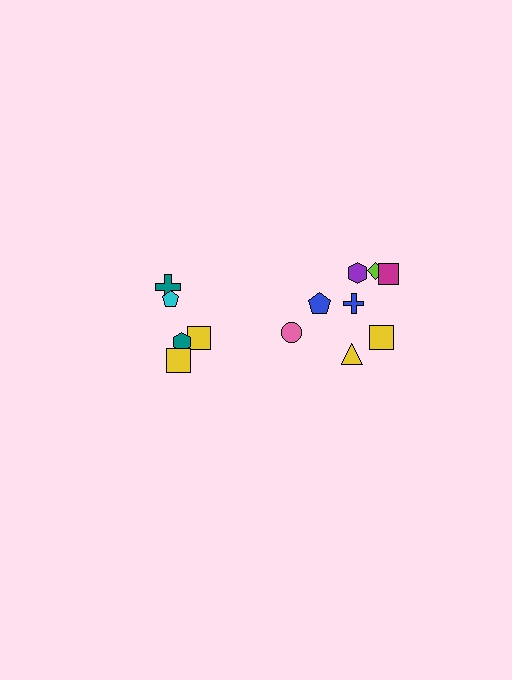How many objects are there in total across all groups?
There are 13 objects.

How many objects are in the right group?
There are 8 objects.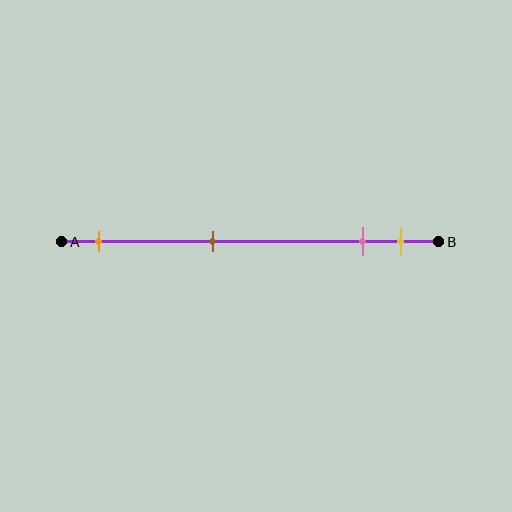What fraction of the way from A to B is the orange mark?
The orange mark is approximately 10% (0.1) of the way from A to B.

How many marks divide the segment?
There are 4 marks dividing the segment.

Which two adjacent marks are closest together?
The pink and yellow marks are the closest adjacent pair.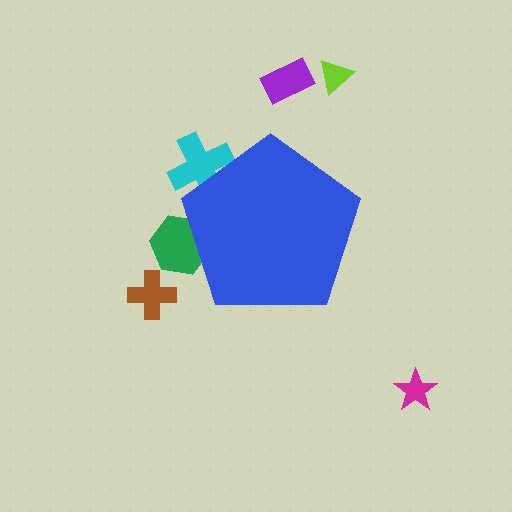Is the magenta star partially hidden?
No, the magenta star is fully visible.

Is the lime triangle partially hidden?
No, the lime triangle is fully visible.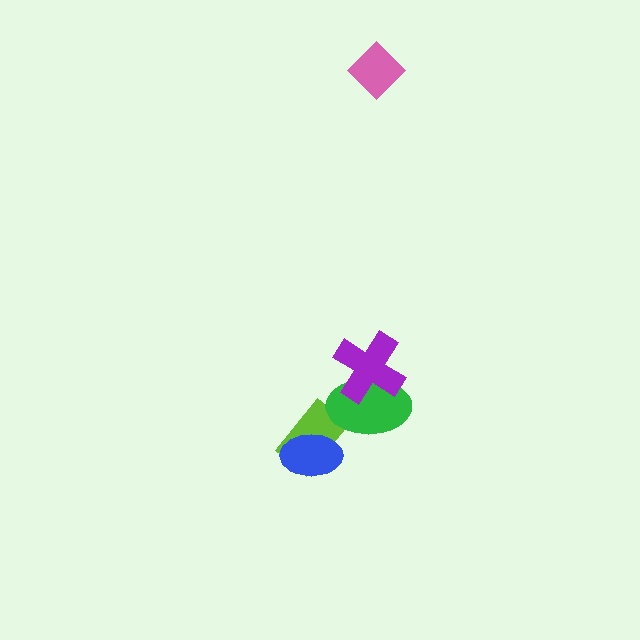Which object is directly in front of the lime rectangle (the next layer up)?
The green ellipse is directly in front of the lime rectangle.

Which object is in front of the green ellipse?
The purple cross is in front of the green ellipse.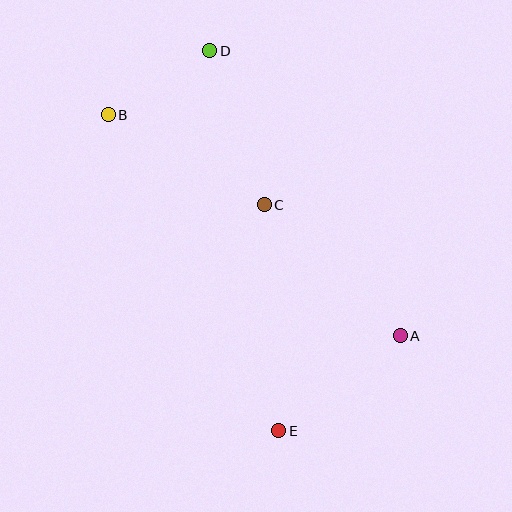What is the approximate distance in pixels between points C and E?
The distance between C and E is approximately 226 pixels.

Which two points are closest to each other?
Points B and D are closest to each other.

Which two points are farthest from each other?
Points D and E are farthest from each other.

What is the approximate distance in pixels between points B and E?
The distance between B and E is approximately 359 pixels.